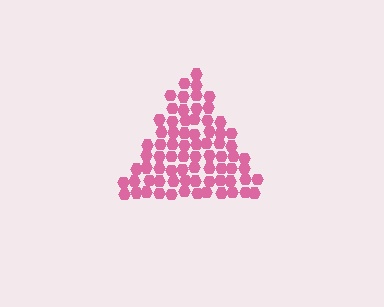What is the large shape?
The large shape is a triangle.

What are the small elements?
The small elements are hexagons.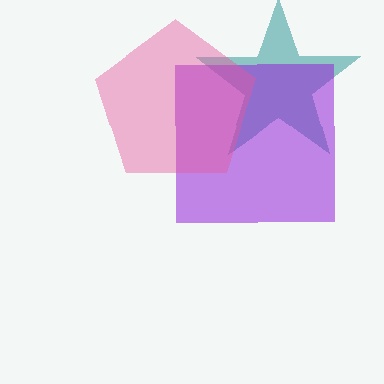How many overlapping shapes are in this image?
There are 3 overlapping shapes in the image.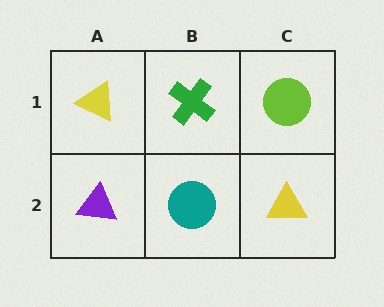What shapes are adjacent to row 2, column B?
A green cross (row 1, column B), a purple triangle (row 2, column A), a yellow triangle (row 2, column C).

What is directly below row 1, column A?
A purple triangle.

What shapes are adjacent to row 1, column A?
A purple triangle (row 2, column A), a green cross (row 1, column B).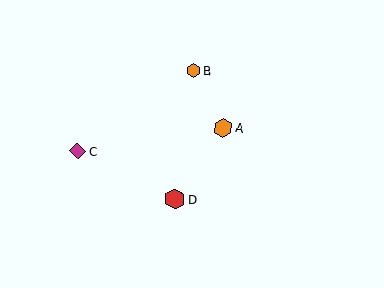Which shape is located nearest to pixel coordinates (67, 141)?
The magenta diamond (labeled C) at (77, 151) is nearest to that location.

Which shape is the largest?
The red hexagon (labeled D) is the largest.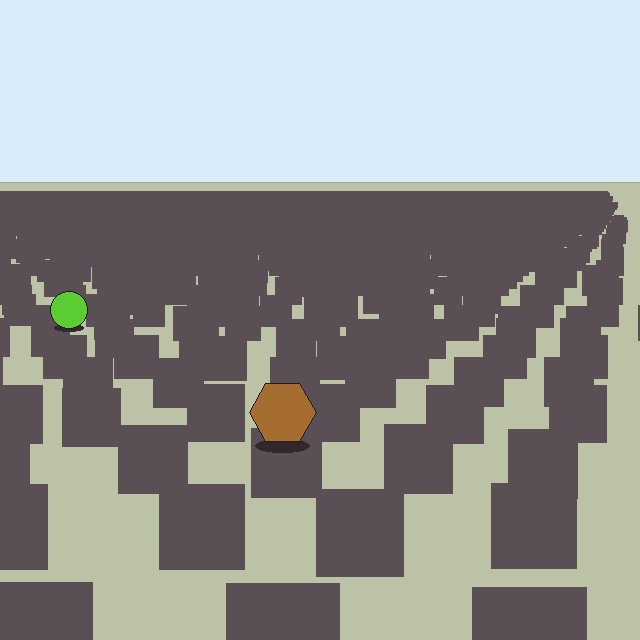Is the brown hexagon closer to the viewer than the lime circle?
Yes. The brown hexagon is closer — you can tell from the texture gradient: the ground texture is coarser near it.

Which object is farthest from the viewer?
The lime circle is farthest from the viewer. It appears smaller and the ground texture around it is denser.